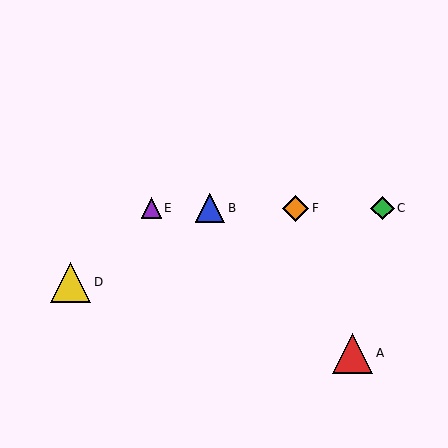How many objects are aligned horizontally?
4 objects (B, C, E, F) are aligned horizontally.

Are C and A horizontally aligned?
No, C is at y≈208 and A is at y≈353.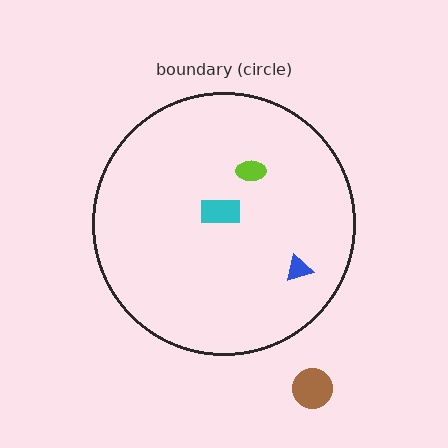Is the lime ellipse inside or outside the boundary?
Inside.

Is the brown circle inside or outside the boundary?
Outside.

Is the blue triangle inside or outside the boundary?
Inside.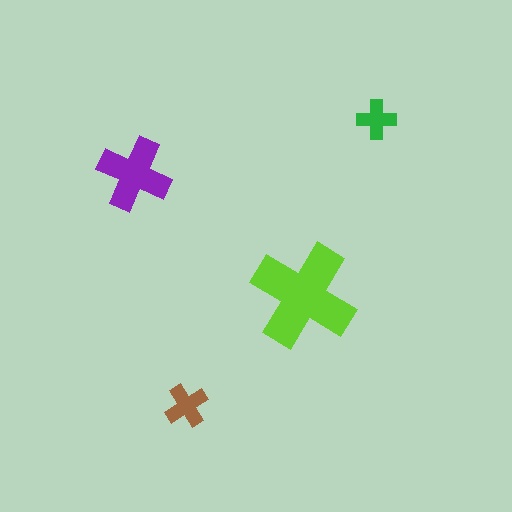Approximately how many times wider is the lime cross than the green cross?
About 2.5 times wider.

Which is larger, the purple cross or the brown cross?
The purple one.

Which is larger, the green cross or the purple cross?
The purple one.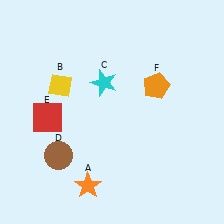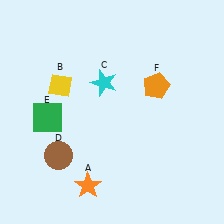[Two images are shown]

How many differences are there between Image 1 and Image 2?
There is 1 difference between the two images.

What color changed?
The square (E) changed from red in Image 1 to green in Image 2.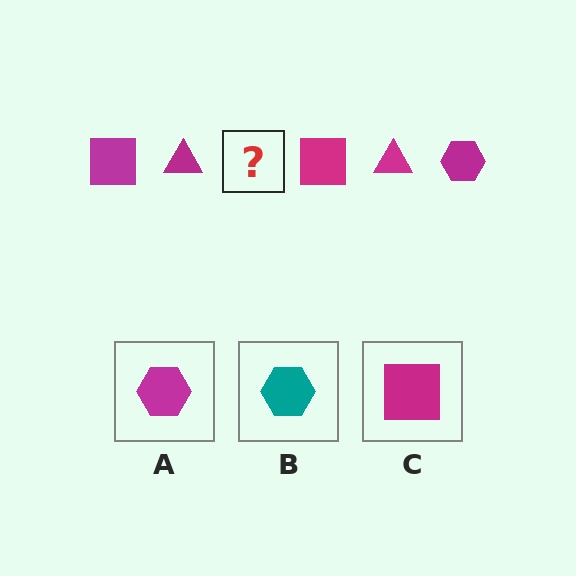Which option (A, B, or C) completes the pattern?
A.